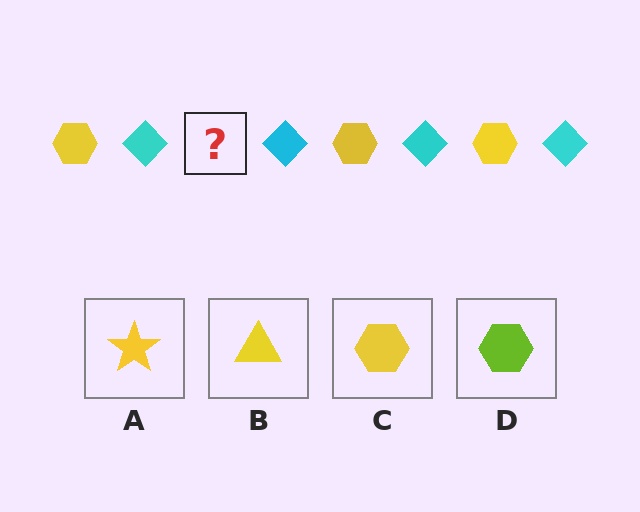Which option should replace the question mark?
Option C.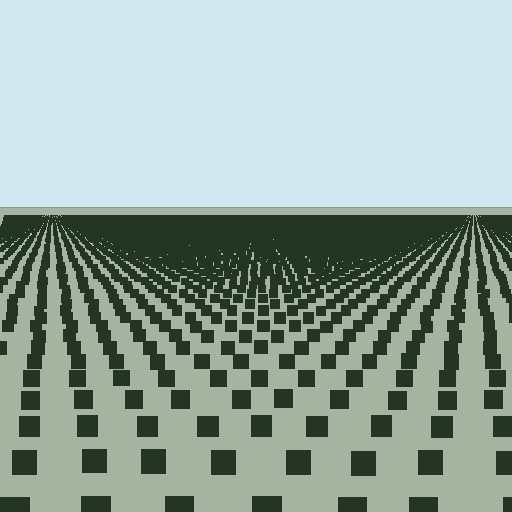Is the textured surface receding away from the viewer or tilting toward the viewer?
The surface is receding away from the viewer. Texture elements get smaller and denser toward the top.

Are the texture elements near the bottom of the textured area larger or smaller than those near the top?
Larger. Near the bottom, elements are closer to the viewer and appear at a bigger on-screen size.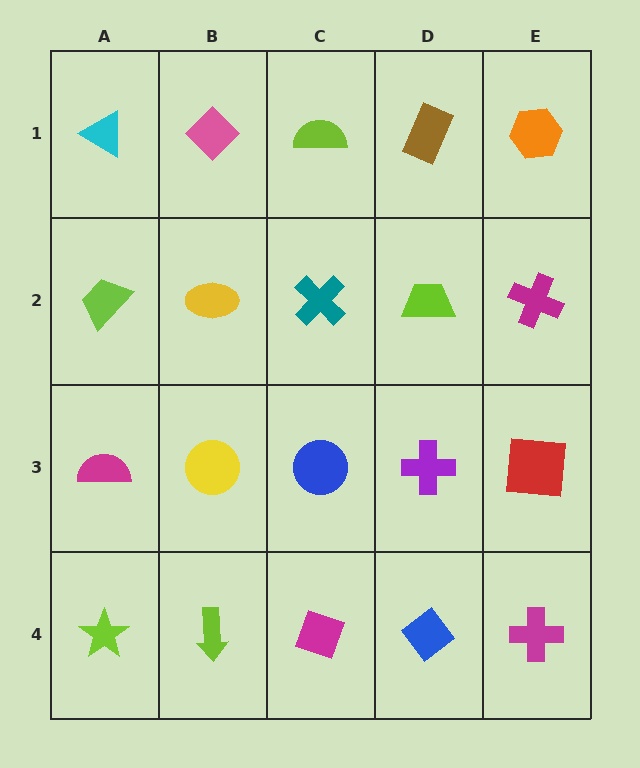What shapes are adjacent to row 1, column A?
A lime trapezoid (row 2, column A), a pink diamond (row 1, column B).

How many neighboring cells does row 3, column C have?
4.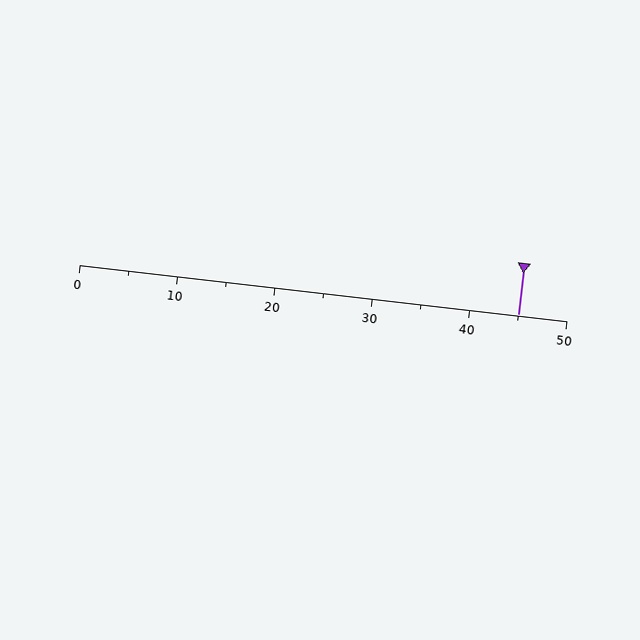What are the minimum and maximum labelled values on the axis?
The axis runs from 0 to 50.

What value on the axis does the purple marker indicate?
The marker indicates approximately 45.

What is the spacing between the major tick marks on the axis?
The major ticks are spaced 10 apart.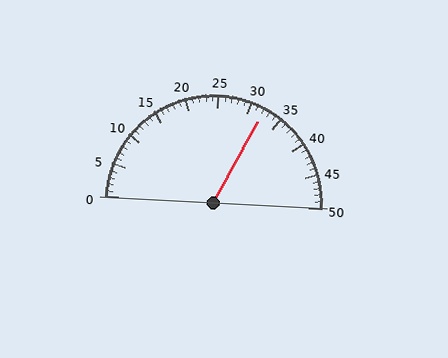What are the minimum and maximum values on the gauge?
The gauge ranges from 0 to 50.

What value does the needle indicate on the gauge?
The needle indicates approximately 32.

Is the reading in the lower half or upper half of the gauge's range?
The reading is in the upper half of the range (0 to 50).